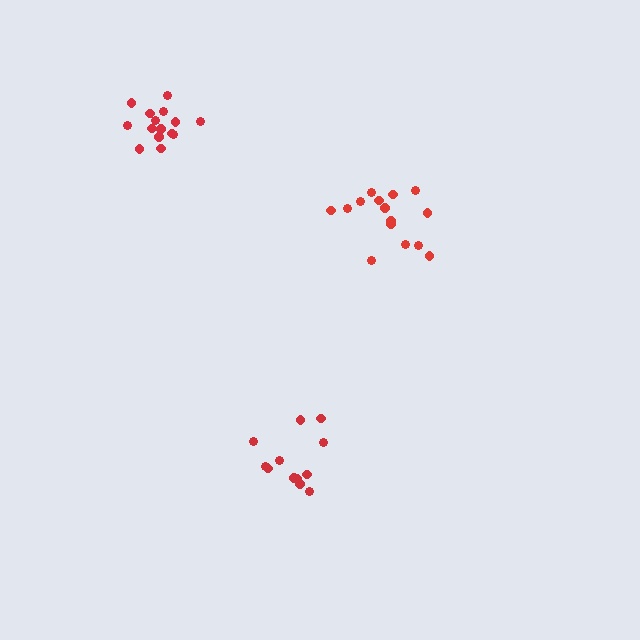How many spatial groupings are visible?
There are 3 spatial groupings.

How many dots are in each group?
Group 1: 15 dots, Group 2: 15 dots, Group 3: 12 dots (42 total).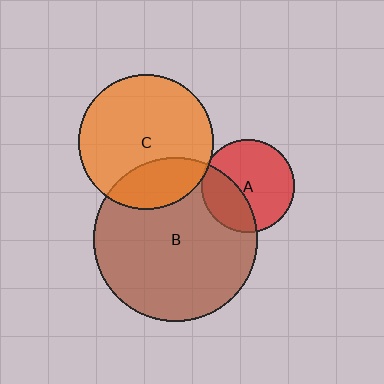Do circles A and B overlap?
Yes.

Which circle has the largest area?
Circle B (brown).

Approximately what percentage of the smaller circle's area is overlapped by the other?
Approximately 35%.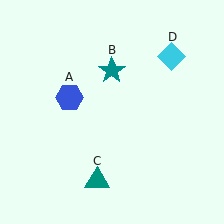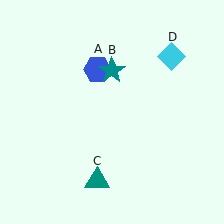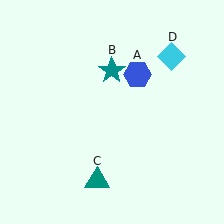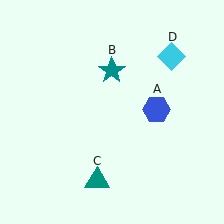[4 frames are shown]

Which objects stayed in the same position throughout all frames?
Teal star (object B) and teal triangle (object C) and cyan diamond (object D) remained stationary.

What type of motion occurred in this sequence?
The blue hexagon (object A) rotated clockwise around the center of the scene.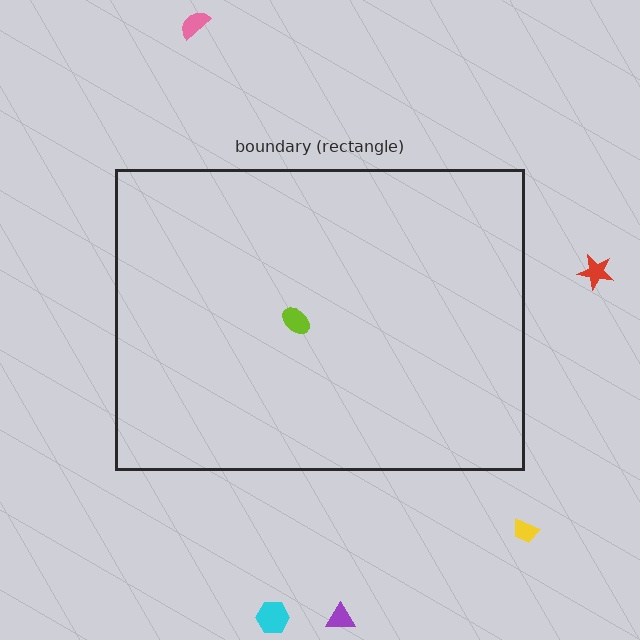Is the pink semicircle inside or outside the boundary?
Outside.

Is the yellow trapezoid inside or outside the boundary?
Outside.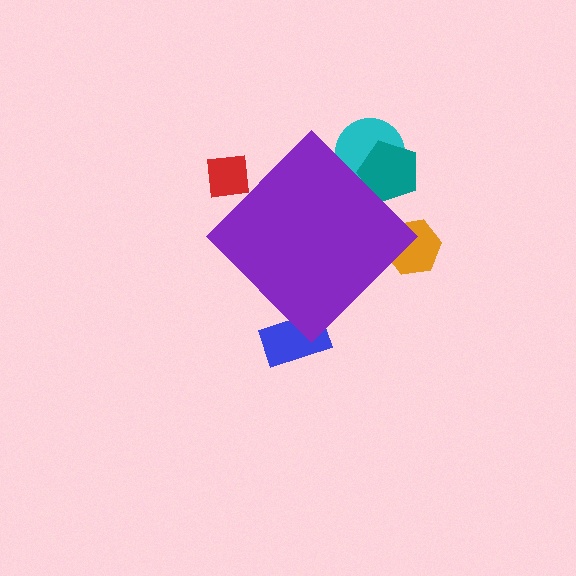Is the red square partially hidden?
Yes, the red square is partially hidden behind the purple diamond.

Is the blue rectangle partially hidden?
Yes, the blue rectangle is partially hidden behind the purple diamond.